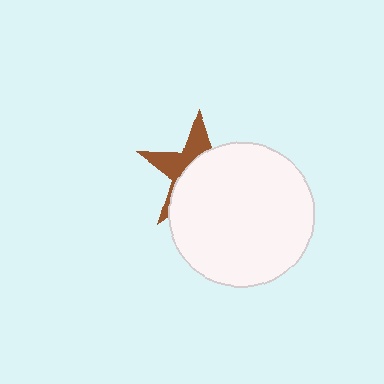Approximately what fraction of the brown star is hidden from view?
Roughly 63% of the brown star is hidden behind the white circle.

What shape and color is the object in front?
The object in front is a white circle.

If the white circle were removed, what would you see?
You would see the complete brown star.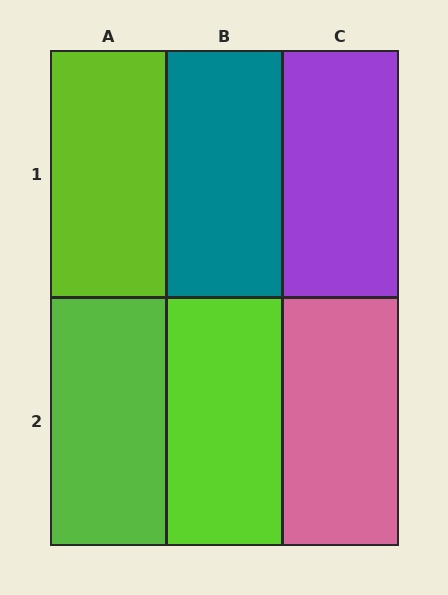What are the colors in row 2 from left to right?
Lime, lime, pink.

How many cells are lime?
3 cells are lime.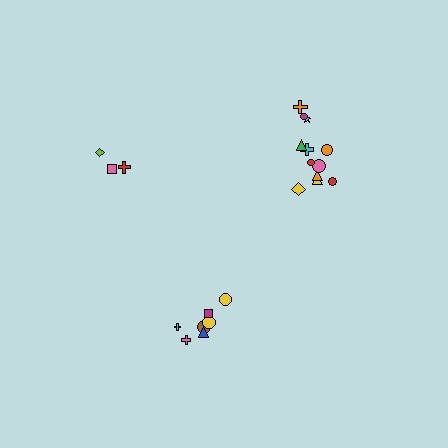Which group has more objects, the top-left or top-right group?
The top-right group.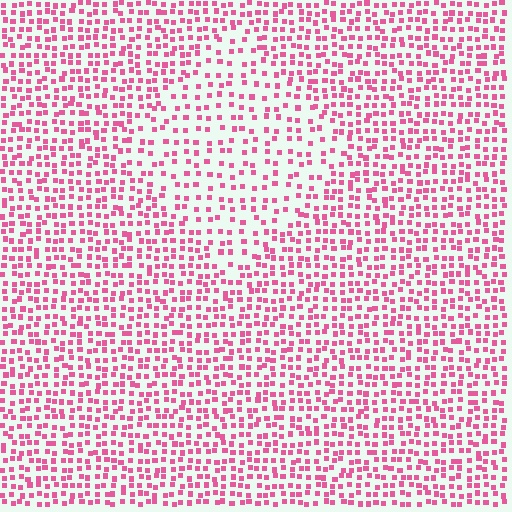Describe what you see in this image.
The image contains small pink elements arranged at two different densities. A diamond-shaped region is visible where the elements are less densely packed than the surrounding area.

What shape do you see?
I see a diamond.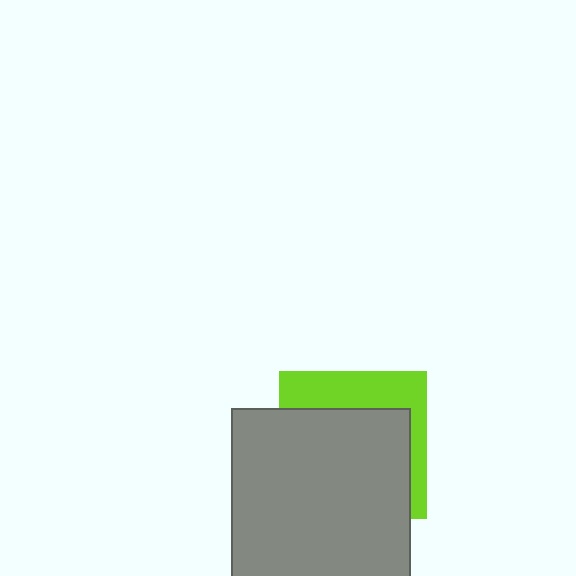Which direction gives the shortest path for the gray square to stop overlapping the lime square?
Moving down gives the shortest separation.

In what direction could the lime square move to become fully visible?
The lime square could move up. That would shift it out from behind the gray square entirely.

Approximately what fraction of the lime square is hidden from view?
Roughly 67% of the lime square is hidden behind the gray square.